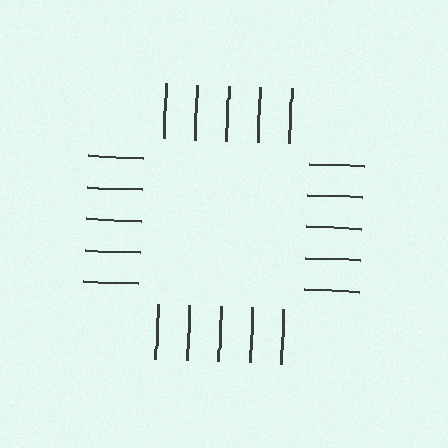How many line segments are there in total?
20 — 5 along each of the 4 edges.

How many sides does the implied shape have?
4 sides — the line-ends trace a square.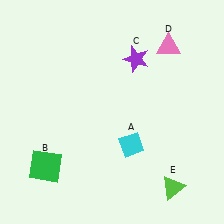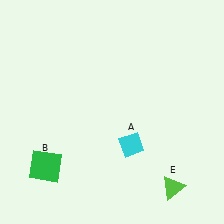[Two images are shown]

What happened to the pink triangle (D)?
The pink triangle (D) was removed in Image 2. It was in the top-right area of Image 1.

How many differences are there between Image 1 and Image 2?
There are 2 differences between the two images.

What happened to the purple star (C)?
The purple star (C) was removed in Image 2. It was in the top-right area of Image 1.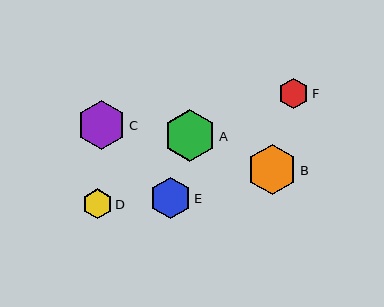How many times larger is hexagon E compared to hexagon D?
Hexagon E is approximately 1.4 times the size of hexagon D.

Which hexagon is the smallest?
Hexagon D is the smallest with a size of approximately 30 pixels.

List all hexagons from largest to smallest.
From largest to smallest: A, B, C, E, F, D.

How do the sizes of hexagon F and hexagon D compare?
Hexagon F and hexagon D are approximately the same size.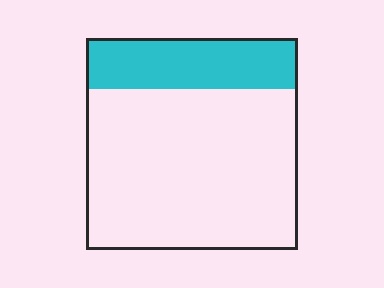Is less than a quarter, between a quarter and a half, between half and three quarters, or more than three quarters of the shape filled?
Less than a quarter.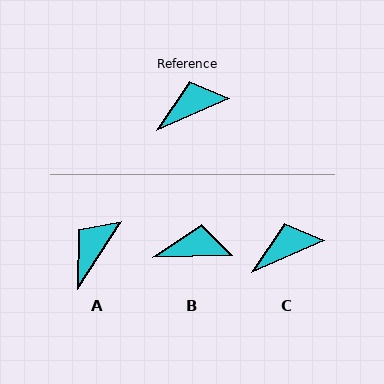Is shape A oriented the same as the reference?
No, it is off by about 33 degrees.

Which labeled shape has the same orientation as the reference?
C.